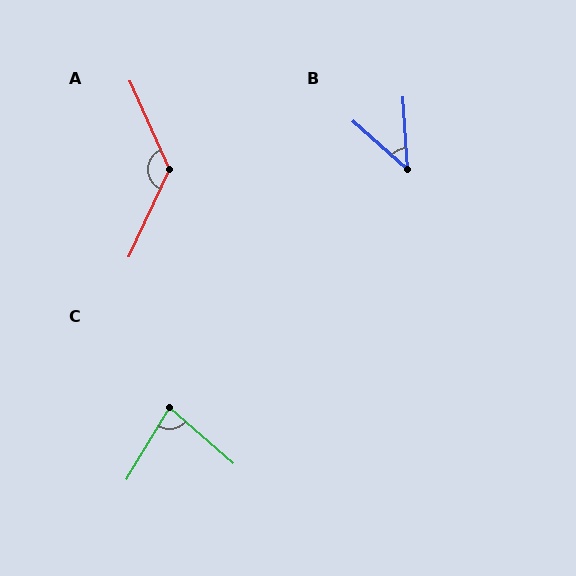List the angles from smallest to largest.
B (45°), C (81°), A (131°).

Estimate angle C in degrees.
Approximately 81 degrees.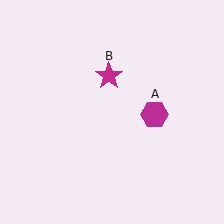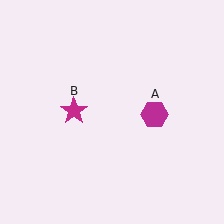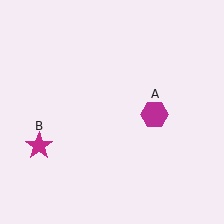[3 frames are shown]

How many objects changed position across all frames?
1 object changed position: magenta star (object B).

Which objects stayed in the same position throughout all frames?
Magenta hexagon (object A) remained stationary.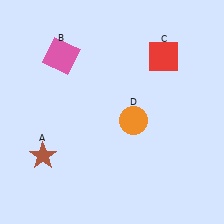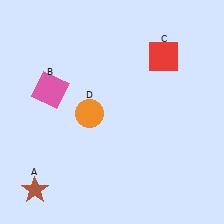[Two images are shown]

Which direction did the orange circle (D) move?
The orange circle (D) moved left.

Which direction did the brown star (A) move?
The brown star (A) moved down.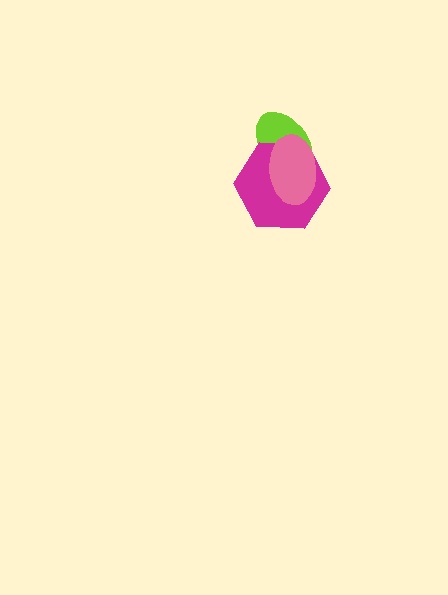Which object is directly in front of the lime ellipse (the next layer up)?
The magenta hexagon is directly in front of the lime ellipse.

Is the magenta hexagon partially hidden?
Yes, it is partially covered by another shape.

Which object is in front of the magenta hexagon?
The pink ellipse is in front of the magenta hexagon.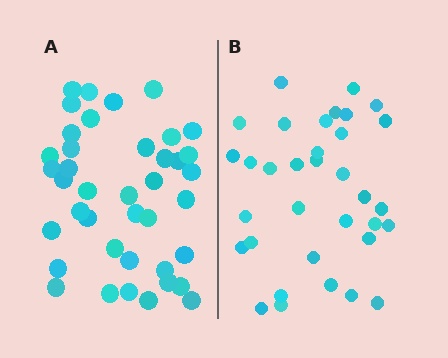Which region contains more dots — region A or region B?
Region A (the left region) has more dots.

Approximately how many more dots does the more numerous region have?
Region A has about 6 more dots than region B.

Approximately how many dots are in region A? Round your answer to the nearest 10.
About 40 dots.